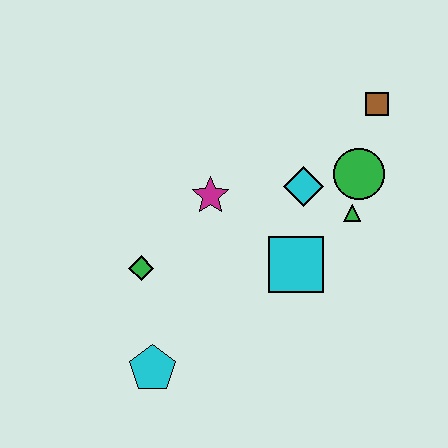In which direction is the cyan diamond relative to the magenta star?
The cyan diamond is to the right of the magenta star.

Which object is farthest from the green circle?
The cyan pentagon is farthest from the green circle.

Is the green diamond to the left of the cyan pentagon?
Yes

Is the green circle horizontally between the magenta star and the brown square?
Yes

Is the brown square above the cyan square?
Yes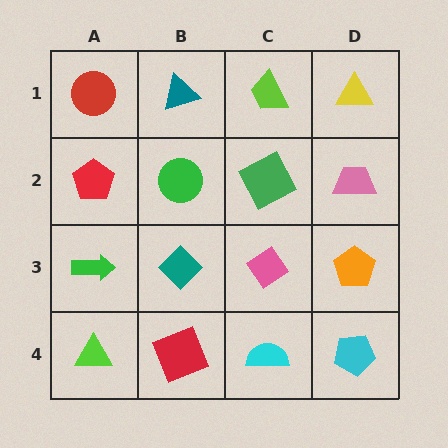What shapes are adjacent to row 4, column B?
A teal diamond (row 3, column B), a lime triangle (row 4, column A), a cyan semicircle (row 4, column C).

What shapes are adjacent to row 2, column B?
A teal triangle (row 1, column B), a teal diamond (row 3, column B), a red pentagon (row 2, column A), a green square (row 2, column C).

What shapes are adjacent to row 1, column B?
A green circle (row 2, column B), a red circle (row 1, column A), a lime trapezoid (row 1, column C).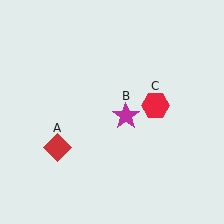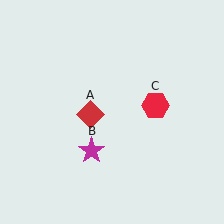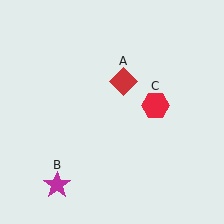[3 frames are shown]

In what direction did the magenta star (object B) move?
The magenta star (object B) moved down and to the left.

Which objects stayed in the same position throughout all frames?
Red hexagon (object C) remained stationary.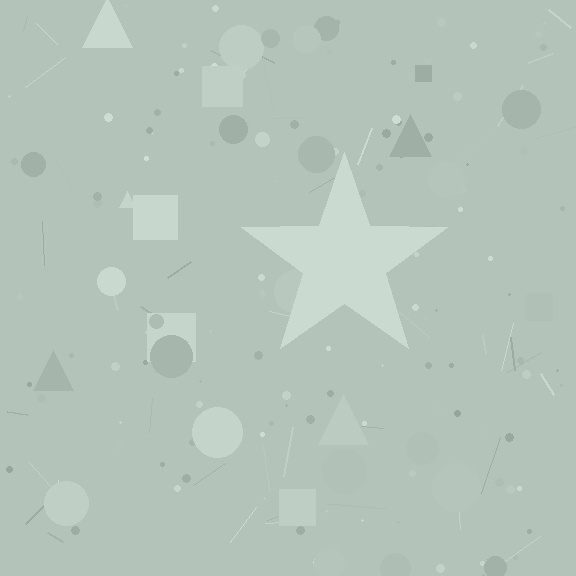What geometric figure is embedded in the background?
A star is embedded in the background.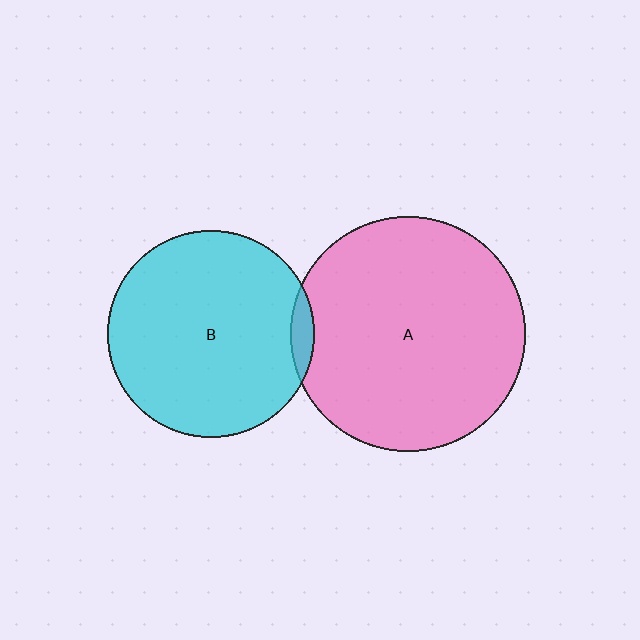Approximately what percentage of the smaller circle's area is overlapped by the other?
Approximately 5%.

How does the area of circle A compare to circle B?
Approximately 1.3 times.